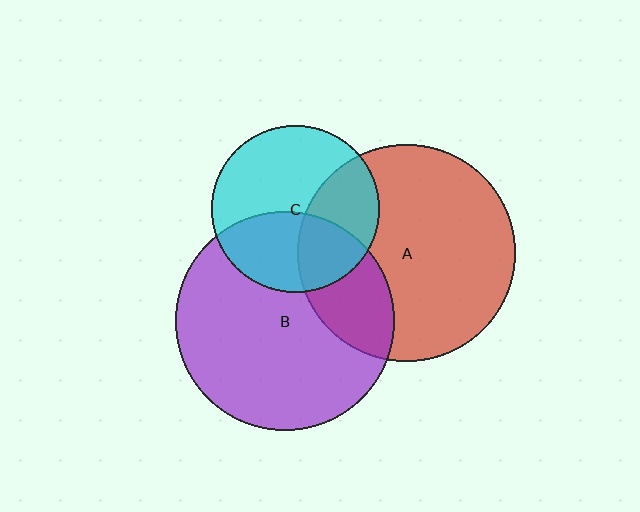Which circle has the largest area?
Circle B (purple).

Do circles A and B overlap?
Yes.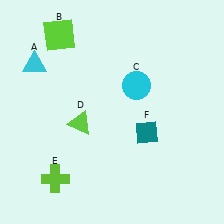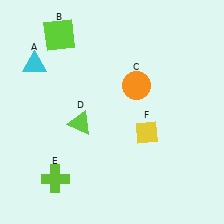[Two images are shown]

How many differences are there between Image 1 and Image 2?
There are 2 differences between the two images.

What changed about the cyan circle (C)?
In Image 1, C is cyan. In Image 2, it changed to orange.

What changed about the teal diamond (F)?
In Image 1, F is teal. In Image 2, it changed to yellow.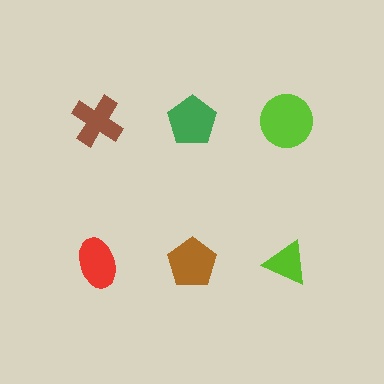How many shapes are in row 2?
3 shapes.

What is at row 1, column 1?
A brown cross.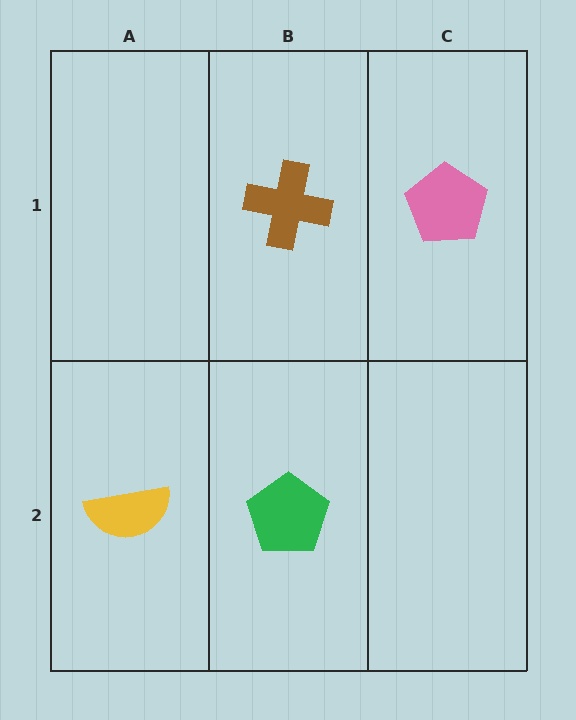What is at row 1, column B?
A brown cross.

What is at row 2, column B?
A green pentagon.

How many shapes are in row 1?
2 shapes.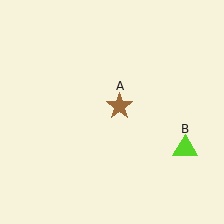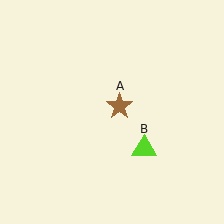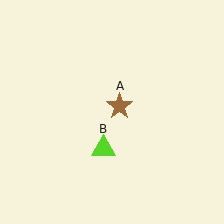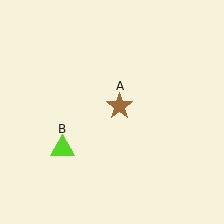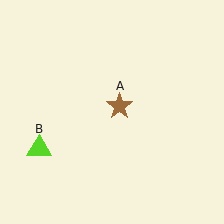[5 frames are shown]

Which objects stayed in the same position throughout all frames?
Brown star (object A) remained stationary.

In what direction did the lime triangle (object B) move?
The lime triangle (object B) moved left.